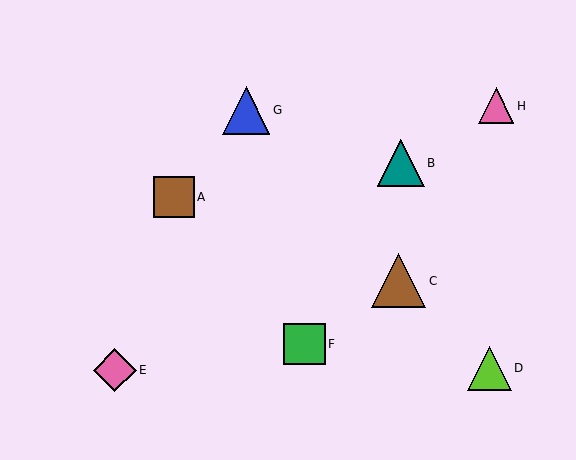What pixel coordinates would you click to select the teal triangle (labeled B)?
Click at (401, 163) to select the teal triangle B.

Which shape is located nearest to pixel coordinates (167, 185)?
The brown square (labeled A) at (174, 197) is nearest to that location.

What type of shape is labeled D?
Shape D is a lime triangle.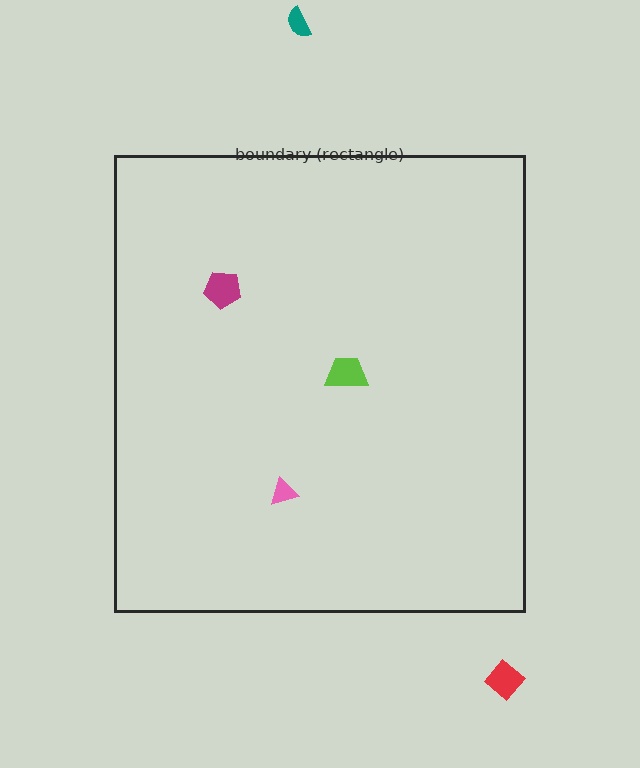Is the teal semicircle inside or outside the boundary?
Outside.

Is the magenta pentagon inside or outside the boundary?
Inside.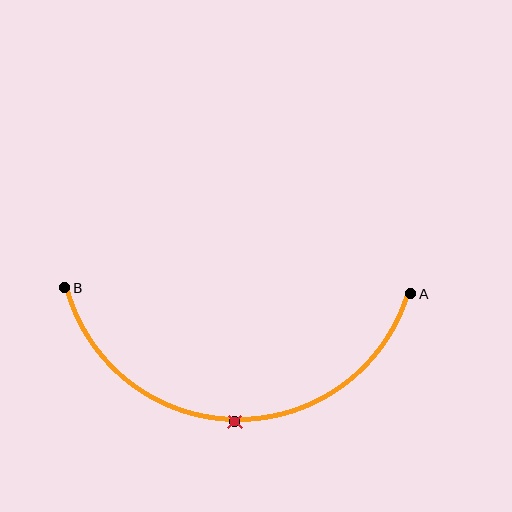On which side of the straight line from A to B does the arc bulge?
The arc bulges below the straight line connecting A and B.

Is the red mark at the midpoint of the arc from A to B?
Yes. The red mark lies on the arc at equal arc-length from both A and B — it is the arc midpoint.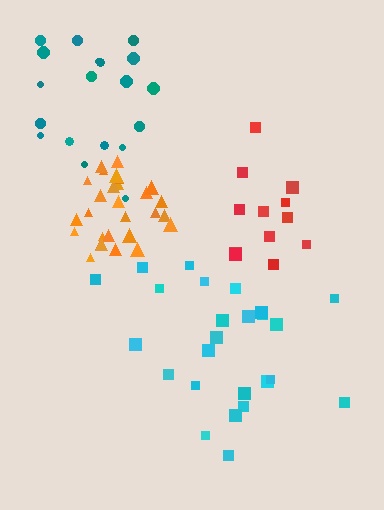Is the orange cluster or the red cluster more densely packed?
Orange.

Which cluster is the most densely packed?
Orange.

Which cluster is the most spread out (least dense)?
Teal.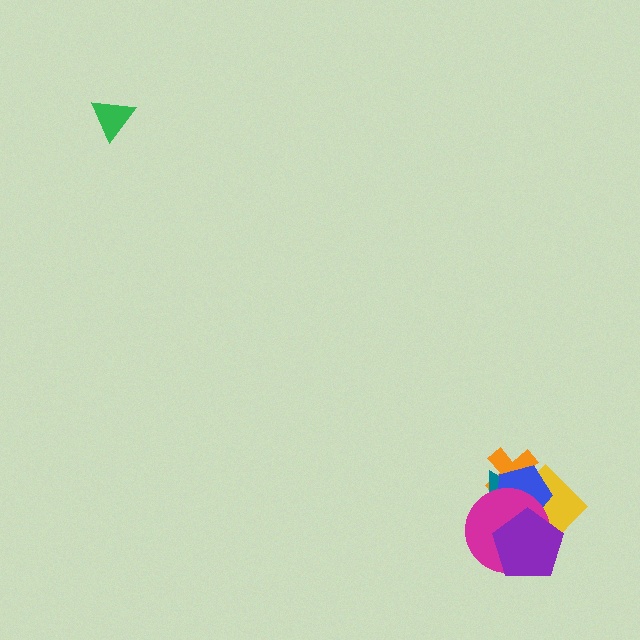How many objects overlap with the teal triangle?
5 objects overlap with the teal triangle.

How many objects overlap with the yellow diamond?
5 objects overlap with the yellow diamond.